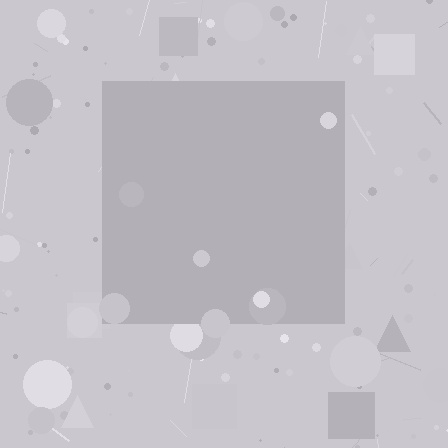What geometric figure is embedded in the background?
A square is embedded in the background.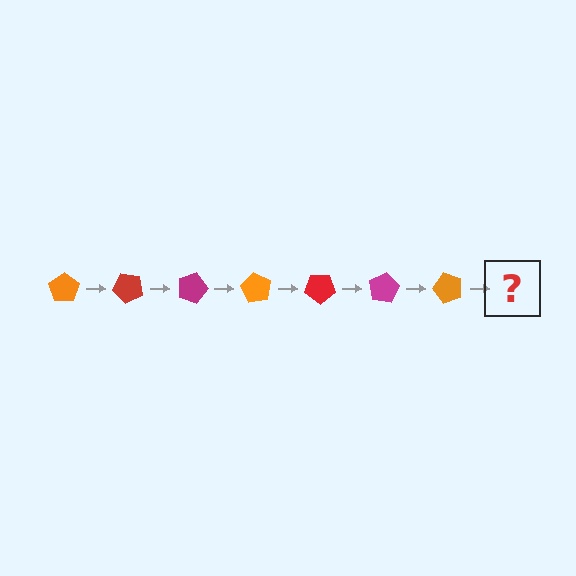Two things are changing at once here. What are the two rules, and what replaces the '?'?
The two rules are that it rotates 45 degrees each step and the color cycles through orange, red, and magenta. The '?' should be a red pentagon, rotated 315 degrees from the start.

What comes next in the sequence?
The next element should be a red pentagon, rotated 315 degrees from the start.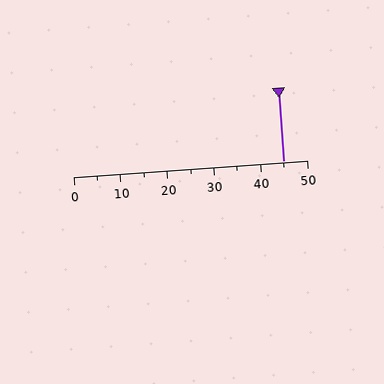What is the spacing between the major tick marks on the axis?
The major ticks are spaced 10 apart.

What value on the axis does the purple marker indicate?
The marker indicates approximately 45.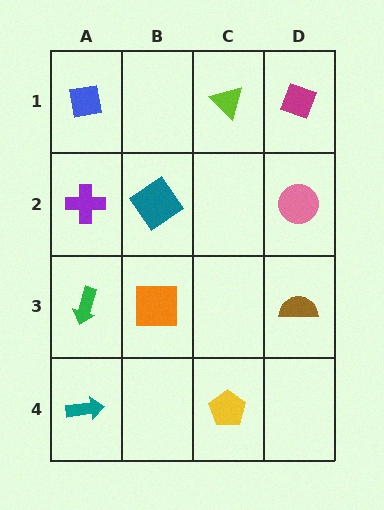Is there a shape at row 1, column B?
No, that cell is empty.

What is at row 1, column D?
A magenta diamond.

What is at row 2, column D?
A pink circle.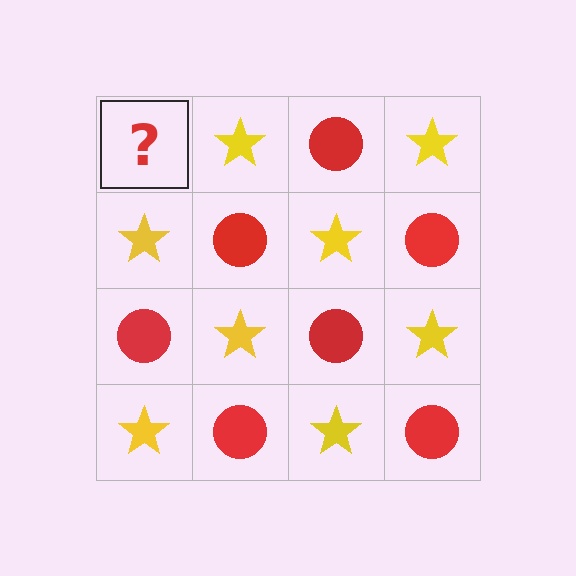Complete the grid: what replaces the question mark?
The question mark should be replaced with a red circle.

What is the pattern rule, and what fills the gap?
The rule is that it alternates red circle and yellow star in a checkerboard pattern. The gap should be filled with a red circle.